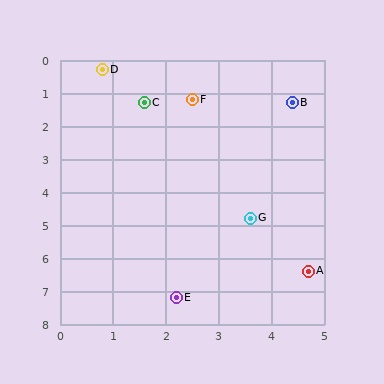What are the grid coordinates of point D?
Point D is at approximately (0.8, 0.3).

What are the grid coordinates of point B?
Point B is at approximately (4.4, 1.3).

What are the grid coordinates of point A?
Point A is at approximately (4.7, 6.4).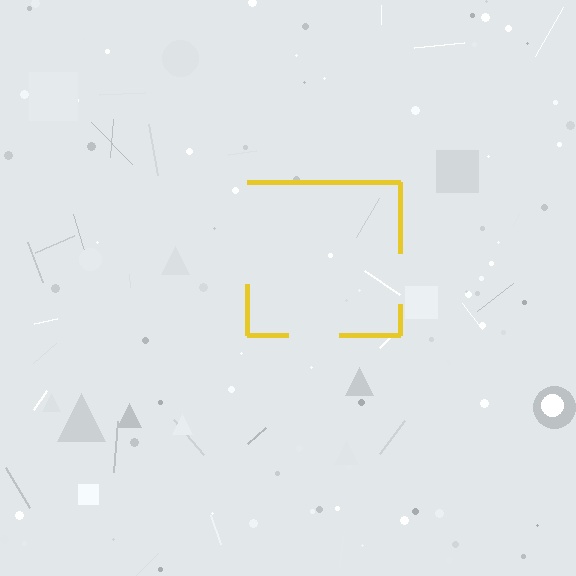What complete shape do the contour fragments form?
The contour fragments form a square.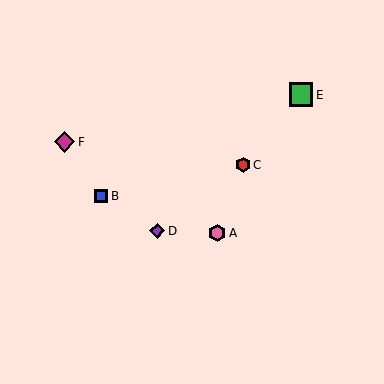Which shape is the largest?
The green square (labeled E) is the largest.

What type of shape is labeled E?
Shape E is a green square.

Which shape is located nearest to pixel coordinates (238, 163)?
The red hexagon (labeled C) at (243, 165) is nearest to that location.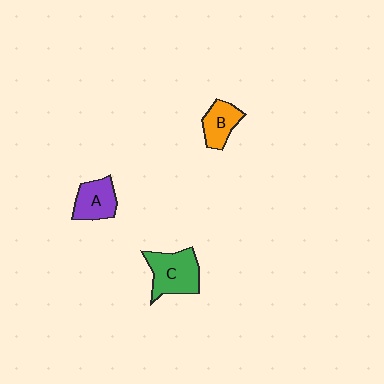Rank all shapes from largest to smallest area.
From largest to smallest: C (green), A (purple), B (orange).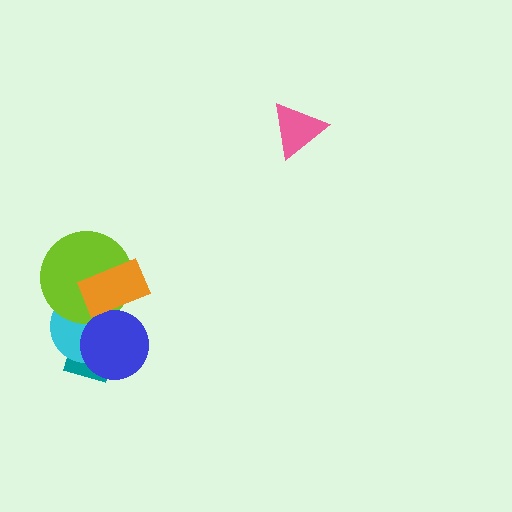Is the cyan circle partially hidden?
Yes, it is partially covered by another shape.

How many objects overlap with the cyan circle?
4 objects overlap with the cyan circle.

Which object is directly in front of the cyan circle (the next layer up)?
The lime circle is directly in front of the cyan circle.